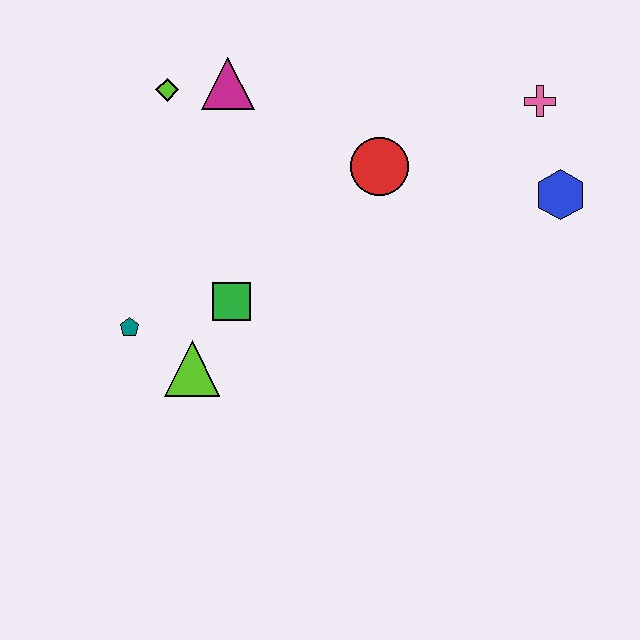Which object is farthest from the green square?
The pink cross is farthest from the green square.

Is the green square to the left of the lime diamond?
No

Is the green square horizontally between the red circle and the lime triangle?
Yes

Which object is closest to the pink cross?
The blue hexagon is closest to the pink cross.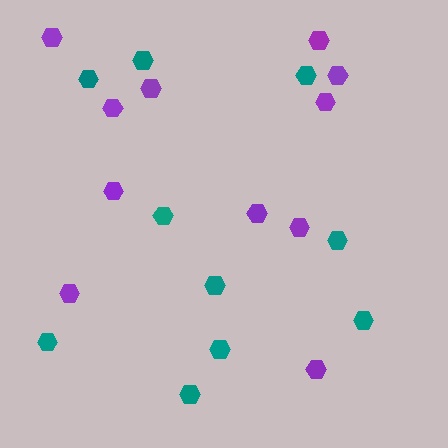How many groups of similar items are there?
There are 2 groups: one group of purple hexagons (11) and one group of teal hexagons (10).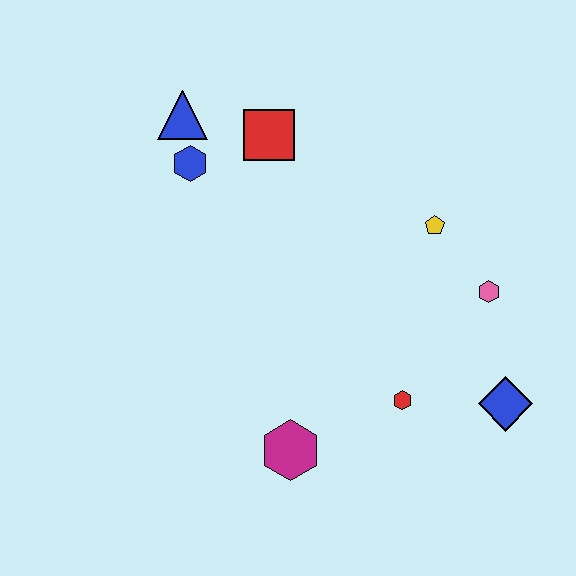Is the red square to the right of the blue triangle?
Yes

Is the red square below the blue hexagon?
No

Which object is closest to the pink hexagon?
The yellow pentagon is closest to the pink hexagon.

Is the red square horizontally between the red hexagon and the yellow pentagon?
No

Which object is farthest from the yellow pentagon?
The blue triangle is farthest from the yellow pentagon.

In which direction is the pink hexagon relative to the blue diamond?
The pink hexagon is above the blue diamond.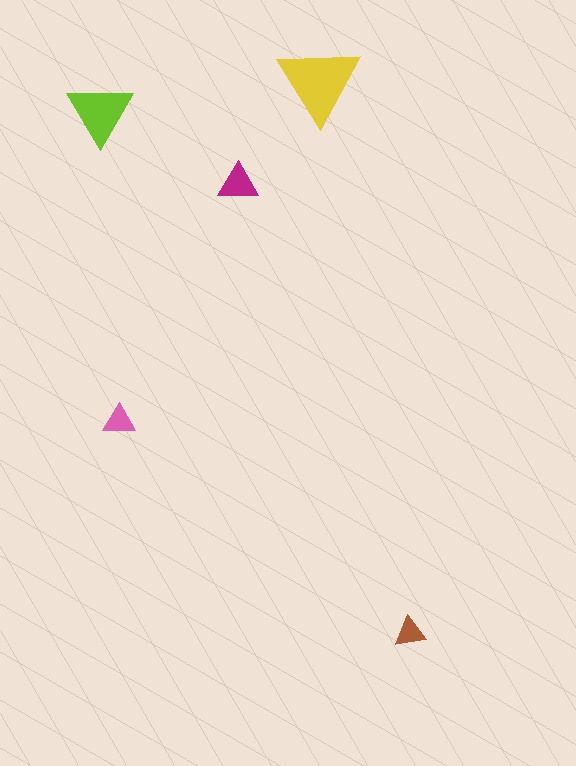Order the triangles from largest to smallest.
the yellow one, the lime one, the magenta one, the pink one, the brown one.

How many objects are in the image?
There are 5 objects in the image.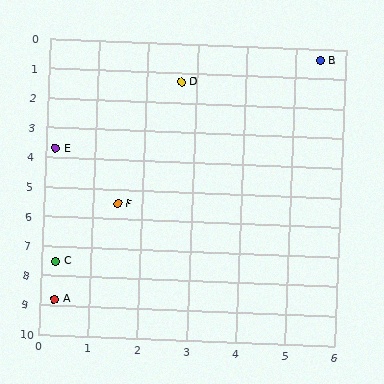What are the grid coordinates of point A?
Point A is at approximately (0.3, 8.8).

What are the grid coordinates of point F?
Point F is at approximately (1.5, 5.5).